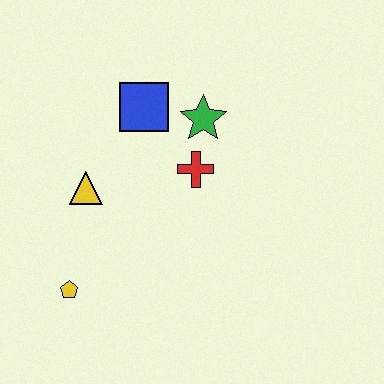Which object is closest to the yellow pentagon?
The yellow triangle is closest to the yellow pentagon.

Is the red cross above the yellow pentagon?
Yes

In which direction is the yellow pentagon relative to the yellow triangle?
The yellow pentagon is below the yellow triangle.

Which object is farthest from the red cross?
The yellow pentagon is farthest from the red cross.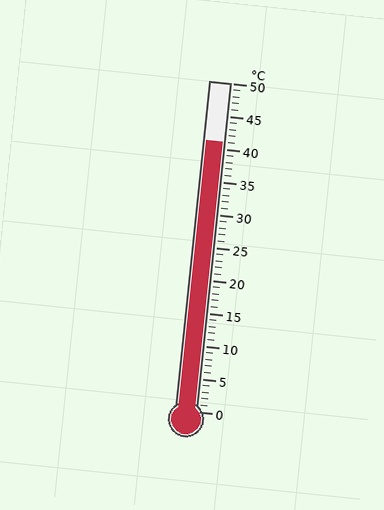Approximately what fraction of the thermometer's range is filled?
The thermometer is filled to approximately 80% of its range.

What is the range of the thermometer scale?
The thermometer scale ranges from 0°C to 50°C.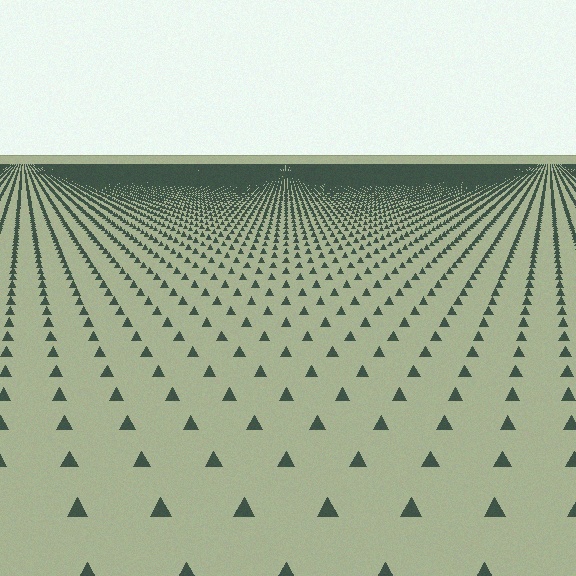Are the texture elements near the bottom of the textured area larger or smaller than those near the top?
Larger. Near the bottom, elements are closer to the viewer and appear at a bigger on-screen size.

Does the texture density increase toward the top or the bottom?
Density increases toward the top.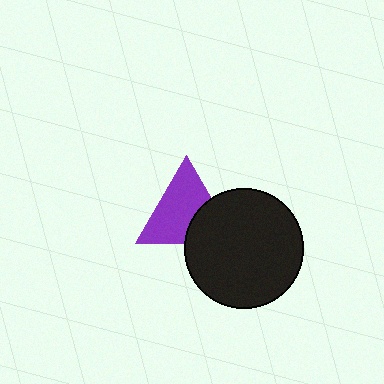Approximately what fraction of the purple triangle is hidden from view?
Roughly 32% of the purple triangle is hidden behind the black circle.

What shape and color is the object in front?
The object in front is a black circle.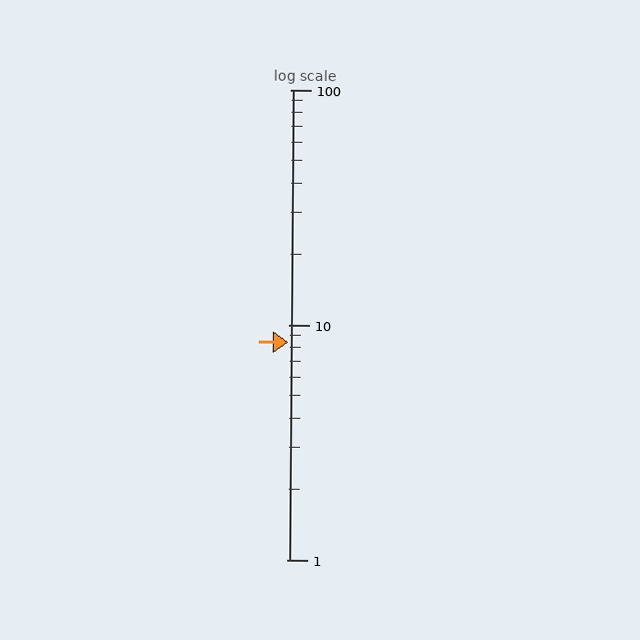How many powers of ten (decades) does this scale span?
The scale spans 2 decades, from 1 to 100.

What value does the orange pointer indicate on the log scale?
The pointer indicates approximately 8.4.